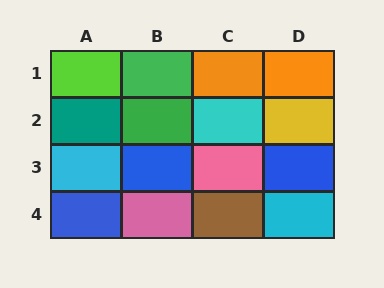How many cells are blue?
3 cells are blue.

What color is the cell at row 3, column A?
Cyan.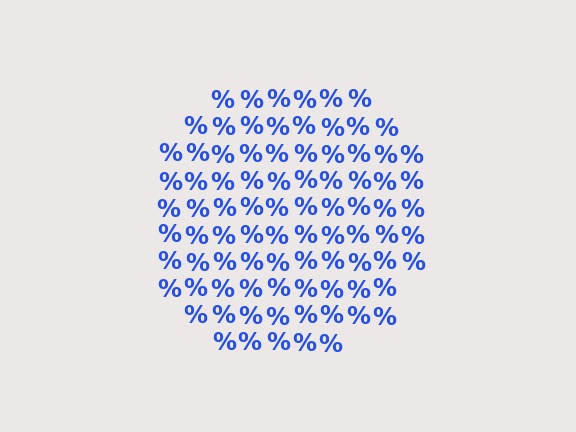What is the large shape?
The large shape is a circle.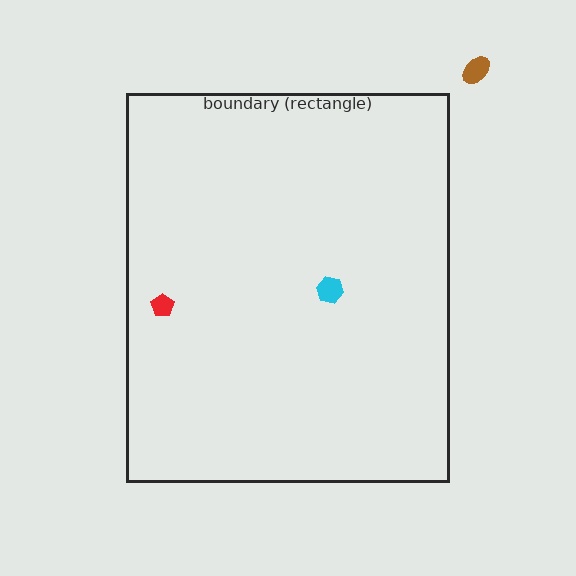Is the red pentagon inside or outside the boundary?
Inside.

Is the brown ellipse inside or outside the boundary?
Outside.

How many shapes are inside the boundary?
2 inside, 1 outside.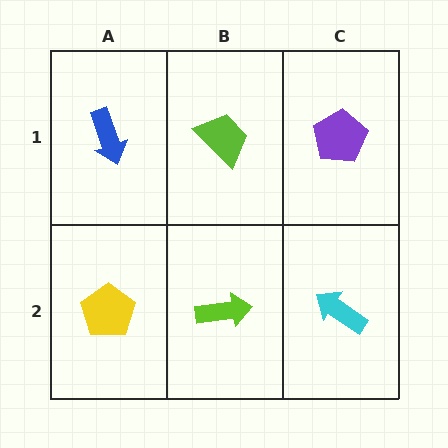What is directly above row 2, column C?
A purple pentagon.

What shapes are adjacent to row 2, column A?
A blue arrow (row 1, column A), a lime arrow (row 2, column B).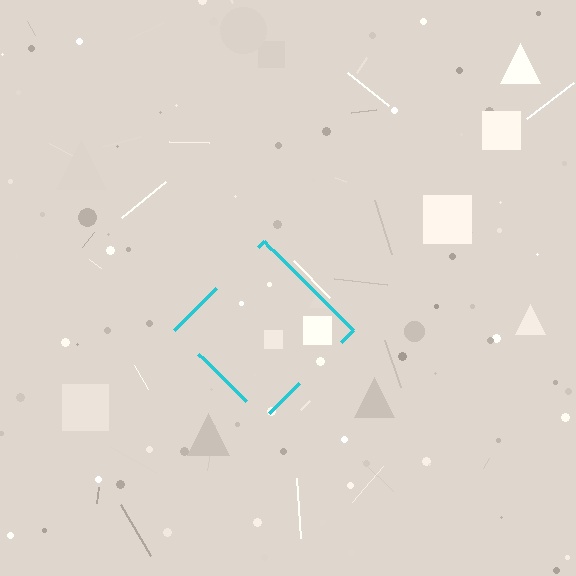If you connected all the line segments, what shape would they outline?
They would outline a diamond.